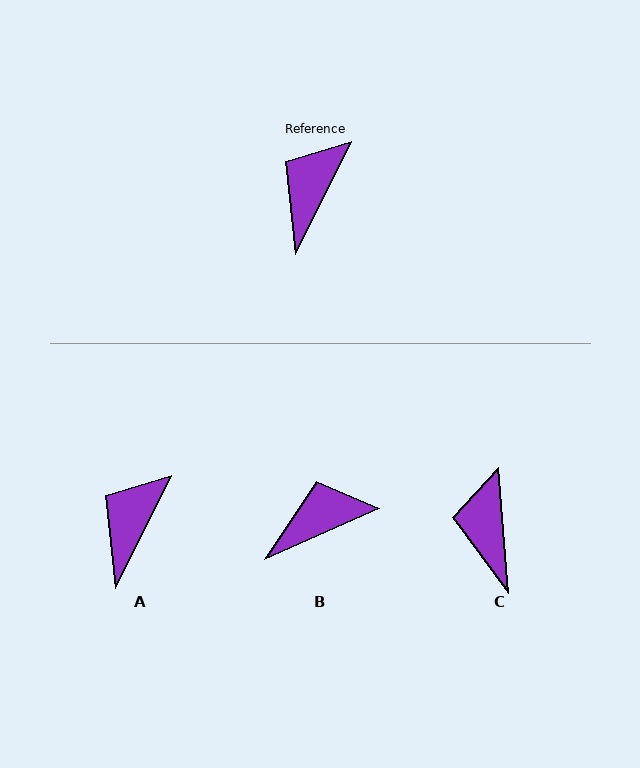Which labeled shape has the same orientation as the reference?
A.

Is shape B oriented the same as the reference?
No, it is off by about 40 degrees.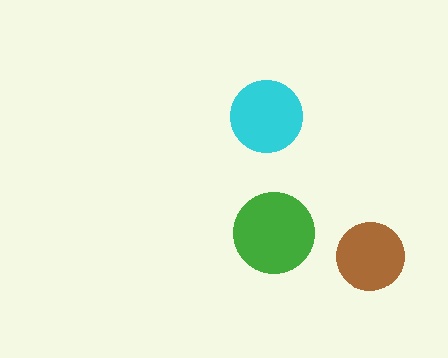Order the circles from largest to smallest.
the green one, the cyan one, the brown one.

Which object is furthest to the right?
The brown circle is rightmost.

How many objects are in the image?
There are 3 objects in the image.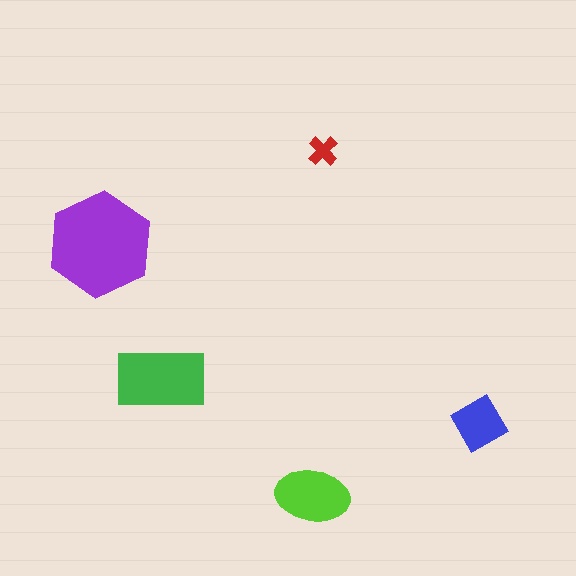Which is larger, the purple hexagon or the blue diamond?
The purple hexagon.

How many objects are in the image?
There are 5 objects in the image.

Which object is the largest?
The purple hexagon.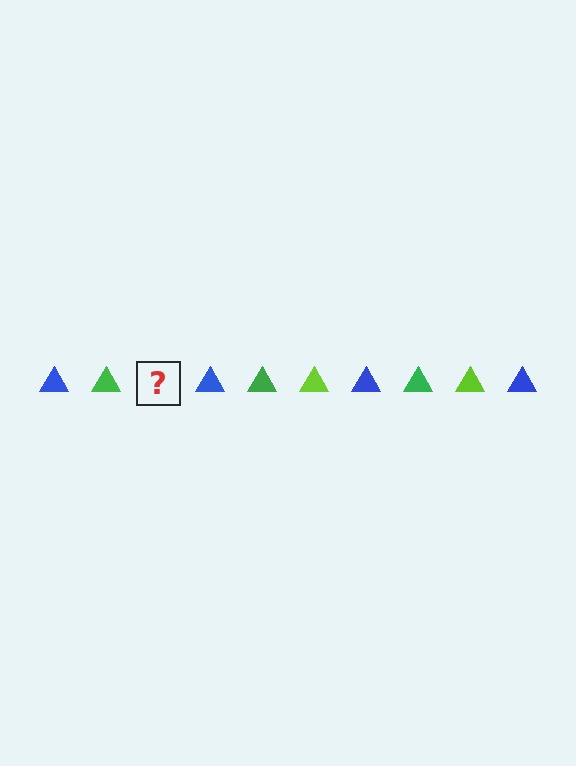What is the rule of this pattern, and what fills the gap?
The rule is that the pattern cycles through blue, green, lime triangles. The gap should be filled with a lime triangle.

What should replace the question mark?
The question mark should be replaced with a lime triangle.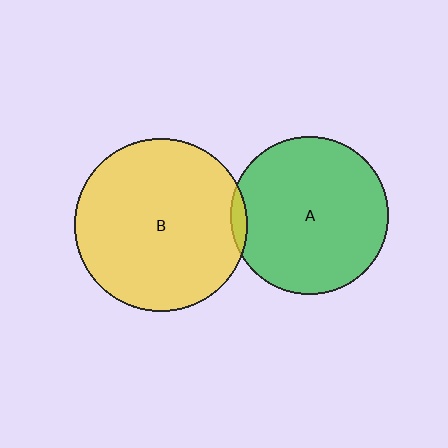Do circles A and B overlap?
Yes.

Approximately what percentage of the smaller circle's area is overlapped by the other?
Approximately 5%.